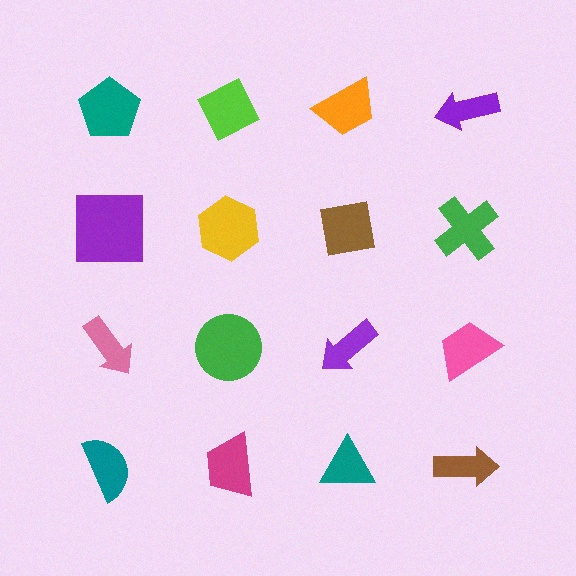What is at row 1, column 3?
An orange trapezoid.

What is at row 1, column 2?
A lime diamond.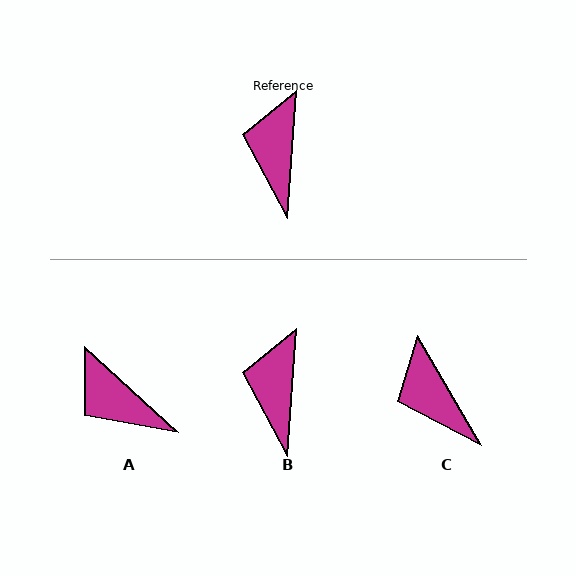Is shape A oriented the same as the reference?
No, it is off by about 51 degrees.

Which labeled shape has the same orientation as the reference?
B.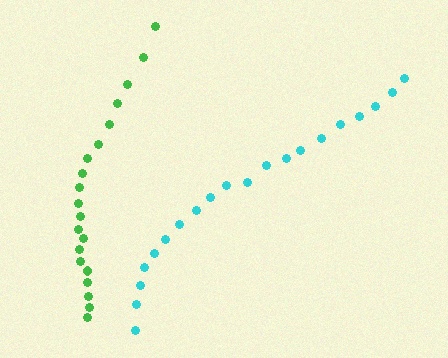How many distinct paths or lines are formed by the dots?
There are 2 distinct paths.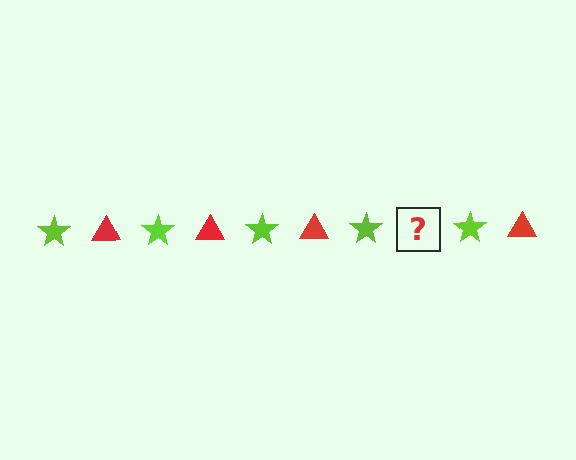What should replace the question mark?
The question mark should be replaced with a red triangle.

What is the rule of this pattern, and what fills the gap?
The rule is that the pattern alternates between lime star and red triangle. The gap should be filled with a red triangle.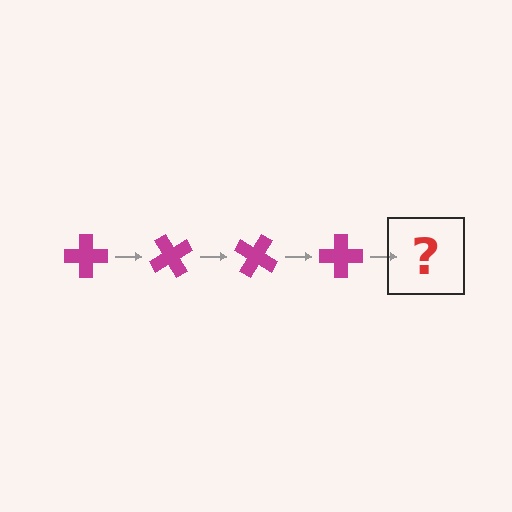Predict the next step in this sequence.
The next step is a magenta cross rotated 240 degrees.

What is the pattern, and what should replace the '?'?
The pattern is that the cross rotates 60 degrees each step. The '?' should be a magenta cross rotated 240 degrees.